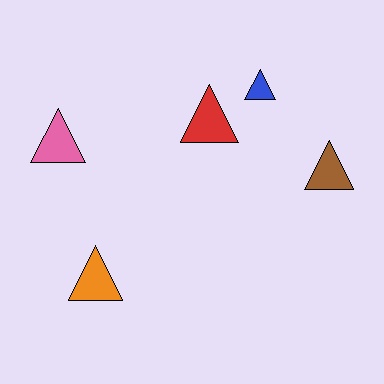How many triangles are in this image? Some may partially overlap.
There are 5 triangles.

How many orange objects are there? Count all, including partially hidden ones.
There is 1 orange object.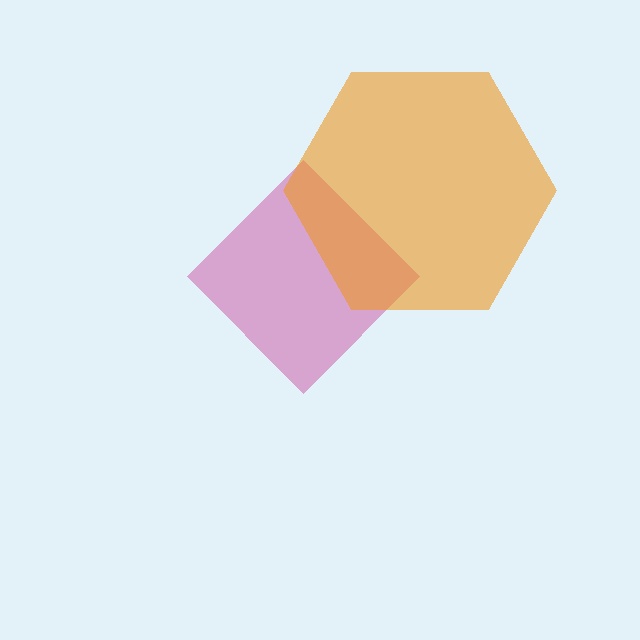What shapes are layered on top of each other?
The layered shapes are: a magenta diamond, an orange hexagon.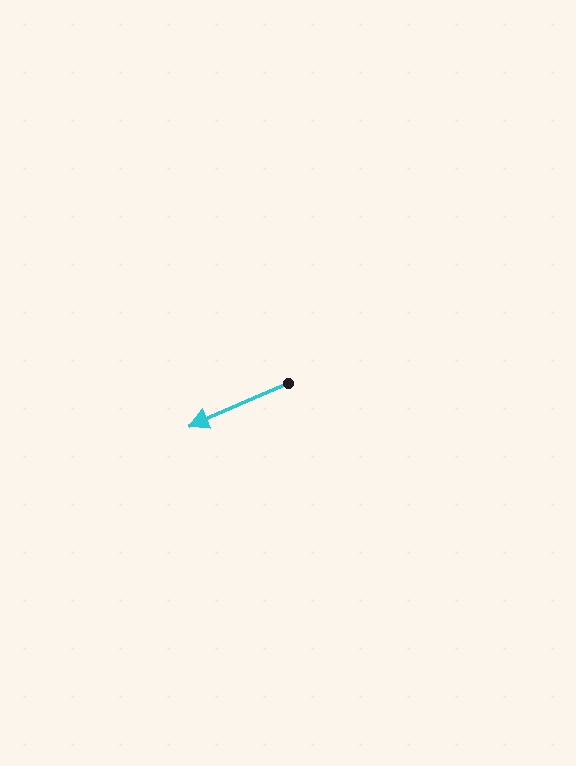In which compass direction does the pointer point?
Southwest.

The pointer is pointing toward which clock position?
Roughly 8 o'clock.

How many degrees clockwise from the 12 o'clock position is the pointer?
Approximately 247 degrees.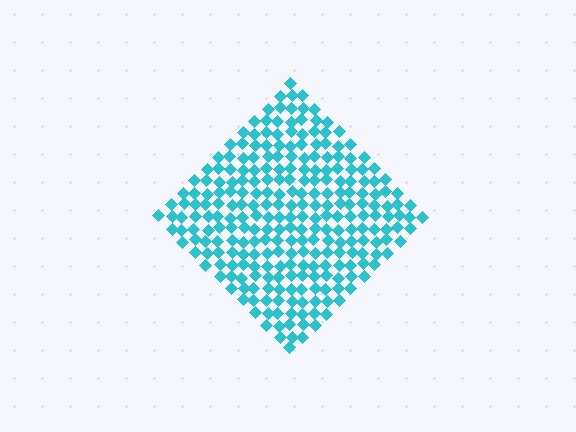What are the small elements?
The small elements are diamonds.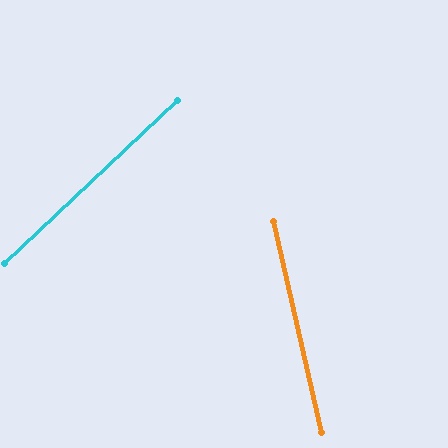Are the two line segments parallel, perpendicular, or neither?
Neither parallel nor perpendicular — they differ by about 59°.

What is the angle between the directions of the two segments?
Approximately 59 degrees.